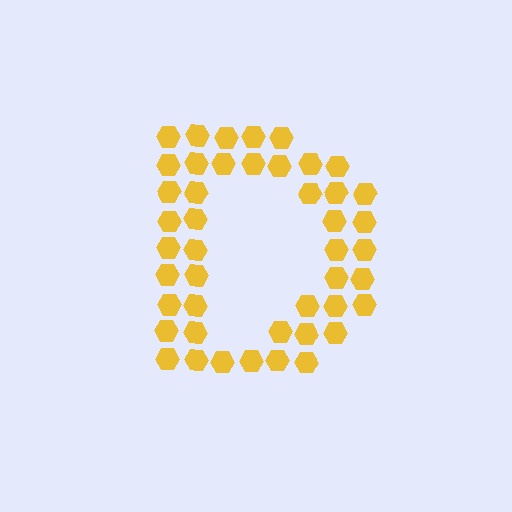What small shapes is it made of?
It is made of small hexagons.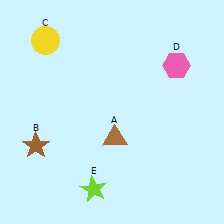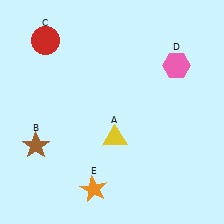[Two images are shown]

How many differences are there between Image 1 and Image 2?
There are 3 differences between the two images.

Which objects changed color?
A changed from brown to yellow. C changed from yellow to red. E changed from lime to orange.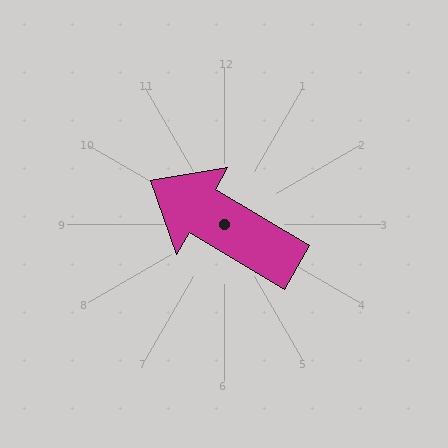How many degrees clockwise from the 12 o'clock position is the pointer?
Approximately 301 degrees.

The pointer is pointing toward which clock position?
Roughly 10 o'clock.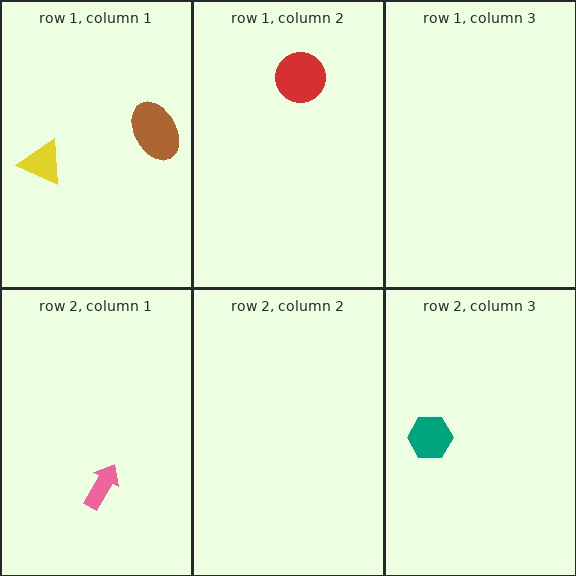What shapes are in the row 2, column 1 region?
The pink arrow.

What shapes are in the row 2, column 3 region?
The teal hexagon.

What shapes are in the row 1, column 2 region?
The red circle.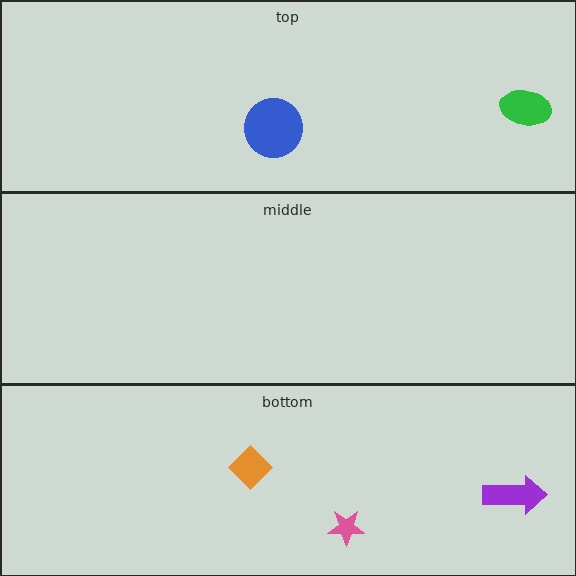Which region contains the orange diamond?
The bottom region.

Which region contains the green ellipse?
The top region.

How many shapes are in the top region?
2.